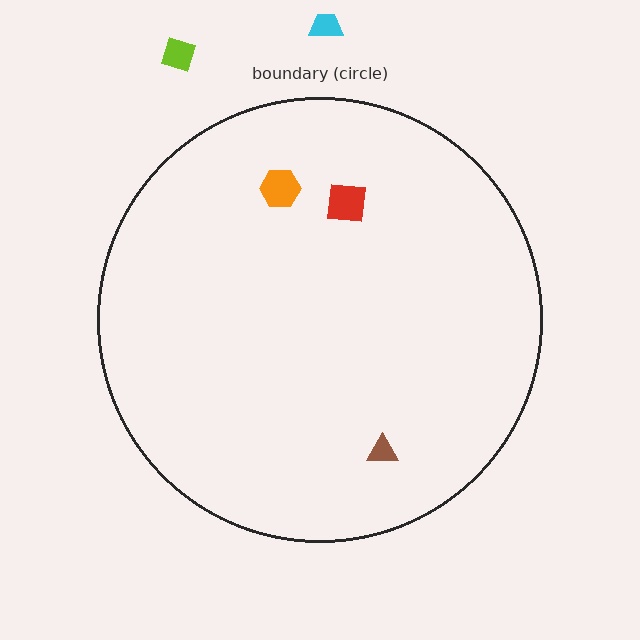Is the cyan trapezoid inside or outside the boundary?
Outside.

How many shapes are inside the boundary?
3 inside, 2 outside.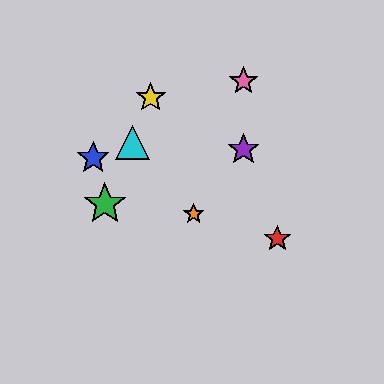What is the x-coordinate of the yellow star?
The yellow star is at x≈151.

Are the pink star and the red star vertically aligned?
No, the pink star is at x≈243 and the red star is at x≈277.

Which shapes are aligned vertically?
The purple star, the pink star are aligned vertically.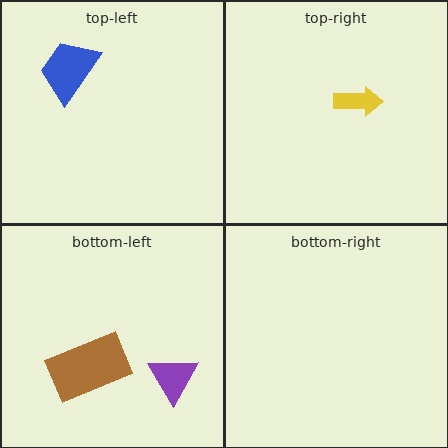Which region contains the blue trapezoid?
The top-left region.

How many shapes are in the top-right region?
1.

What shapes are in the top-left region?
The blue trapezoid.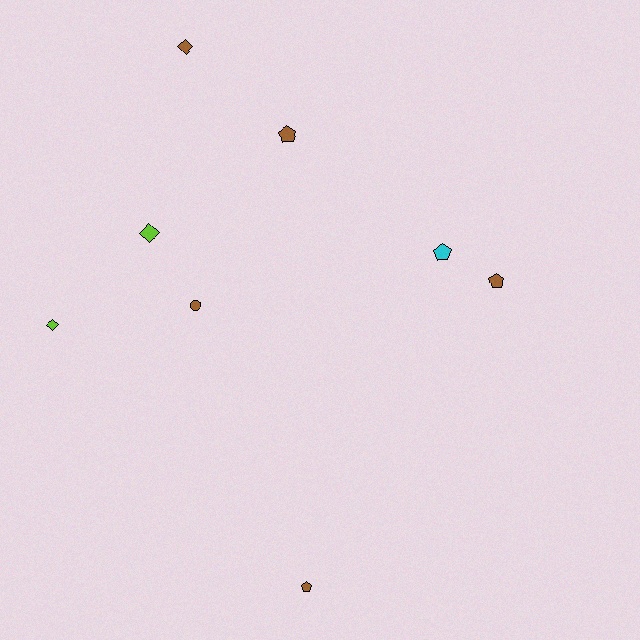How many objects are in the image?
There are 8 objects.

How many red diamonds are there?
There are no red diamonds.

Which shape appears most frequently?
Pentagon, with 4 objects.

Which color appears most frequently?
Brown, with 5 objects.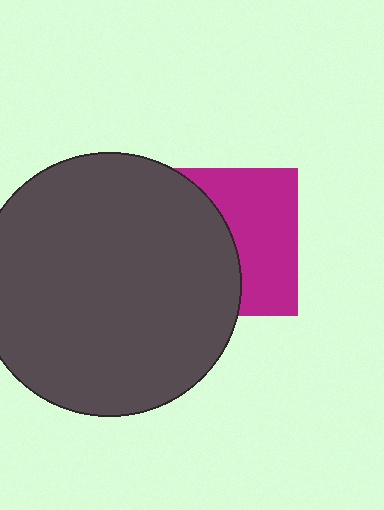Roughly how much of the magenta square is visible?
About half of it is visible (roughly 49%).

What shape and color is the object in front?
The object in front is a dark gray circle.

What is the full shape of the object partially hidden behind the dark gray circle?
The partially hidden object is a magenta square.